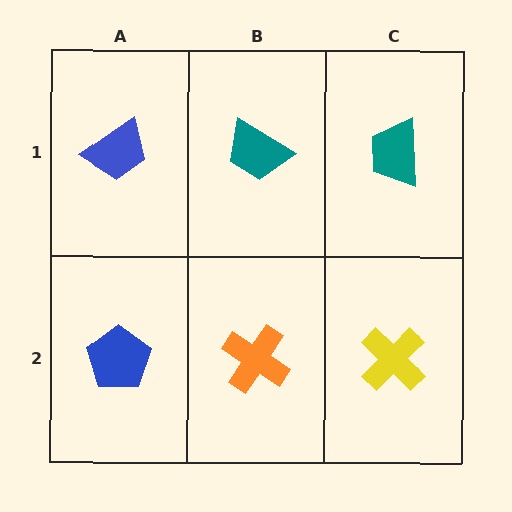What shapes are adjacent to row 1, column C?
A yellow cross (row 2, column C), a teal trapezoid (row 1, column B).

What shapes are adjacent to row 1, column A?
A blue pentagon (row 2, column A), a teal trapezoid (row 1, column B).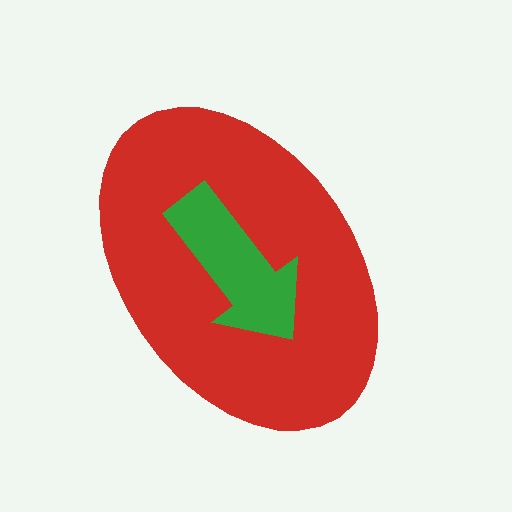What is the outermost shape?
The red ellipse.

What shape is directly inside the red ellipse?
The green arrow.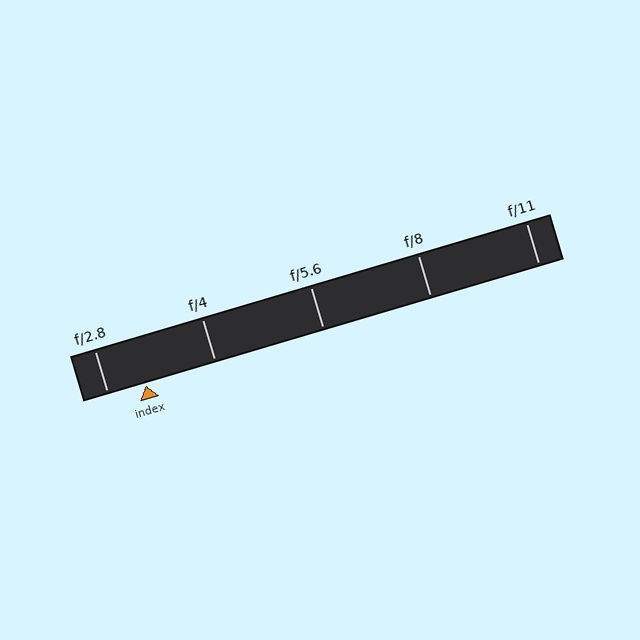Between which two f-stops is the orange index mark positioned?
The index mark is between f/2.8 and f/4.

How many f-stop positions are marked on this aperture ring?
There are 5 f-stop positions marked.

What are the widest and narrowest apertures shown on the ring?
The widest aperture shown is f/2.8 and the narrowest is f/11.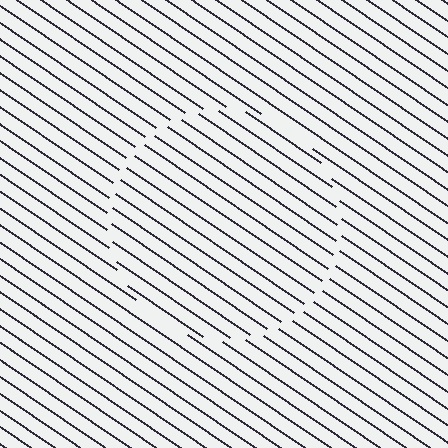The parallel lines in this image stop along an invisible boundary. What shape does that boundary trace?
An illusory circle. The interior of the shape contains the same grating, shifted by half a period — the contour is defined by the phase discontinuity where line-ends from the inner and outer gratings abut.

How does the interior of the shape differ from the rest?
The interior of the shape contains the same grating, shifted by half a period — the contour is defined by the phase discontinuity where line-ends from the inner and outer gratings abut.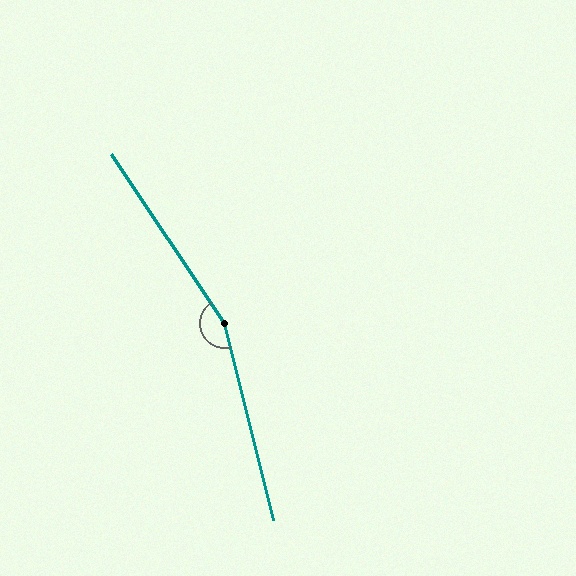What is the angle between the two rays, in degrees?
Approximately 160 degrees.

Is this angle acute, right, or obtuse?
It is obtuse.